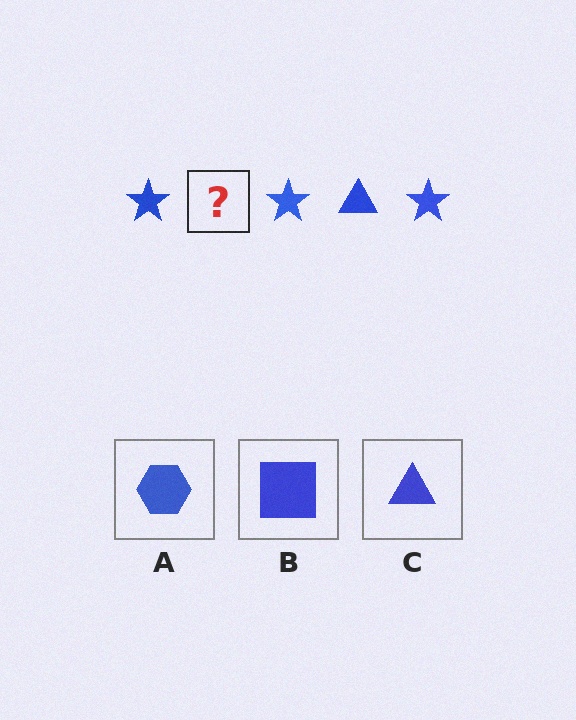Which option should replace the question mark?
Option C.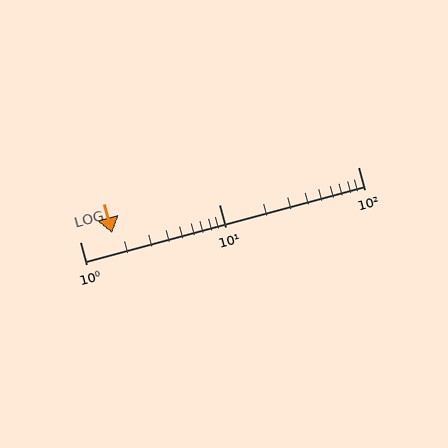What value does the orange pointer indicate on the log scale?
The pointer indicates approximately 1.7.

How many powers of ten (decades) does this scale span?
The scale spans 2 decades, from 1 to 100.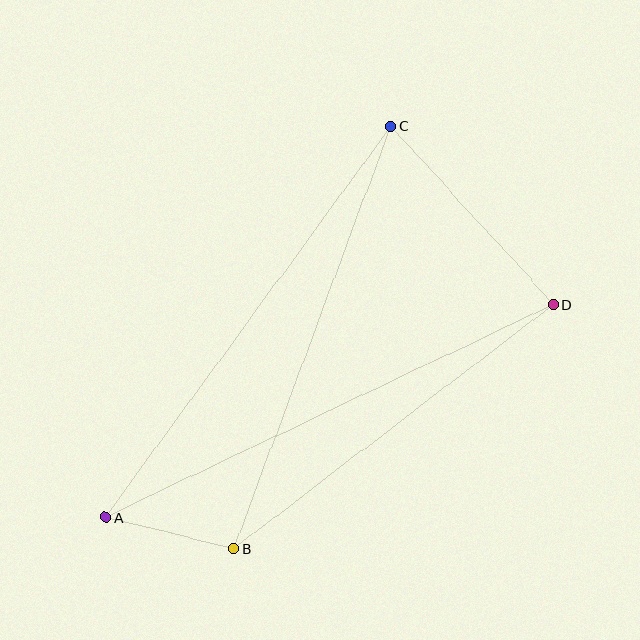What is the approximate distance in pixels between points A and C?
The distance between A and C is approximately 484 pixels.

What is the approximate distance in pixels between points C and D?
The distance between C and D is approximately 241 pixels.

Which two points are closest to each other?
Points A and B are closest to each other.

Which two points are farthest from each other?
Points A and D are farthest from each other.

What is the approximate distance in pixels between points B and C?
The distance between B and C is approximately 451 pixels.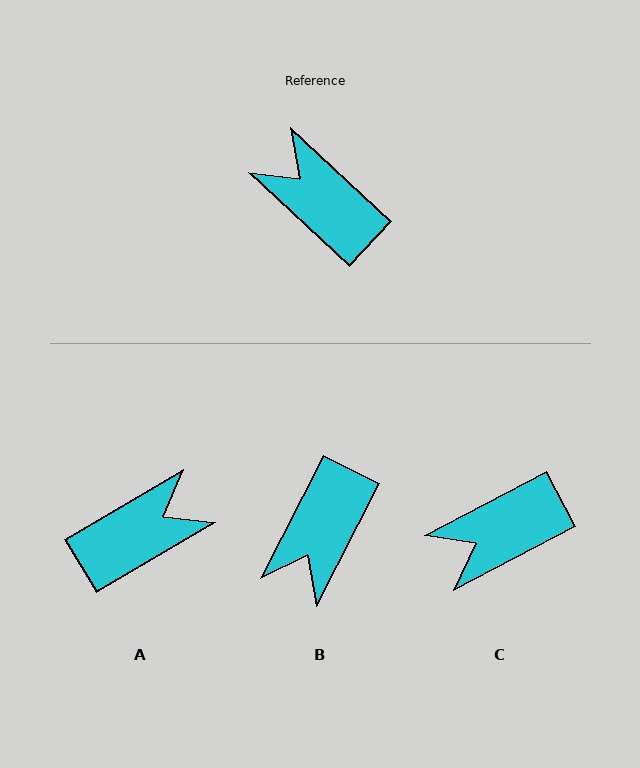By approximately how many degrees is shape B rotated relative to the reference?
Approximately 106 degrees counter-clockwise.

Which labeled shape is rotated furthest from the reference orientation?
A, about 106 degrees away.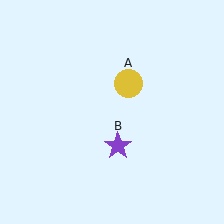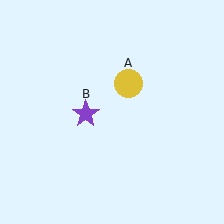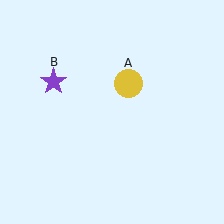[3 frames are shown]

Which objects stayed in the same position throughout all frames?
Yellow circle (object A) remained stationary.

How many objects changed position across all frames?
1 object changed position: purple star (object B).